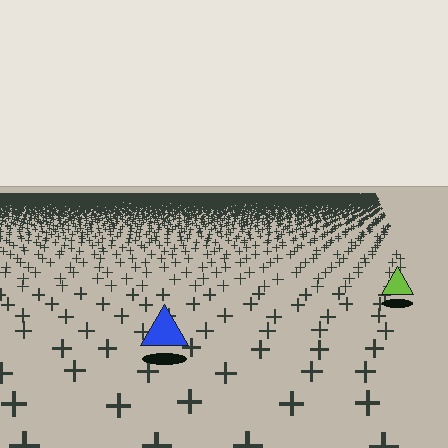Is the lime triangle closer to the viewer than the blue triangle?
No. The blue triangle is closer — you can tell from the texture gradient: the ground texture is coarser near it.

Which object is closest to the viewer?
The blue triangle is closest. The texture marks near it are larger and more spread out.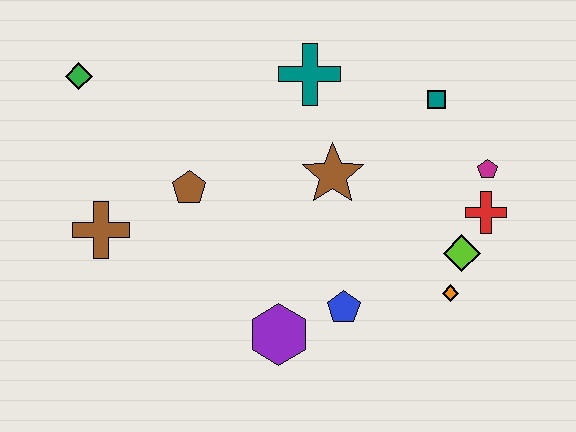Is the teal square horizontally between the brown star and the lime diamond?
Yes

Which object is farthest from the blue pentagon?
The green diamond is farthest from the blue pentagon.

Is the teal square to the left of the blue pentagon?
No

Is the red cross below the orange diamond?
No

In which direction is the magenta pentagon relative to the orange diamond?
The magenta pentagon is above the orange diamond.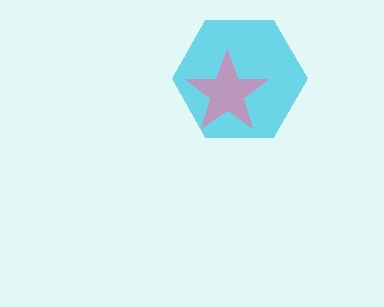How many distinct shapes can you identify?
There are 2 distinct shapes: a cyan hexagon, a pink star.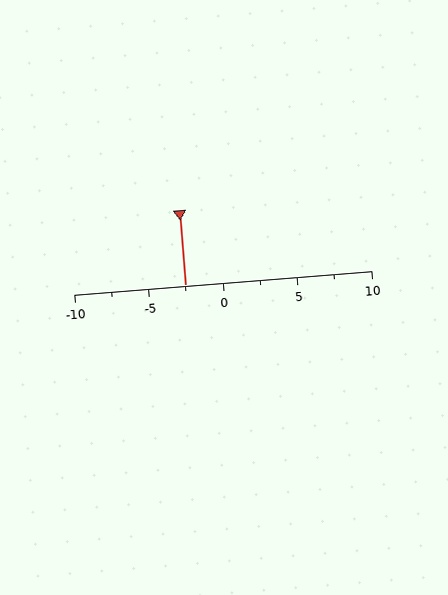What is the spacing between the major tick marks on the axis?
The major ticks are spaced 5 apart.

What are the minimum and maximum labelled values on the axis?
The axis runs from -10 to 10.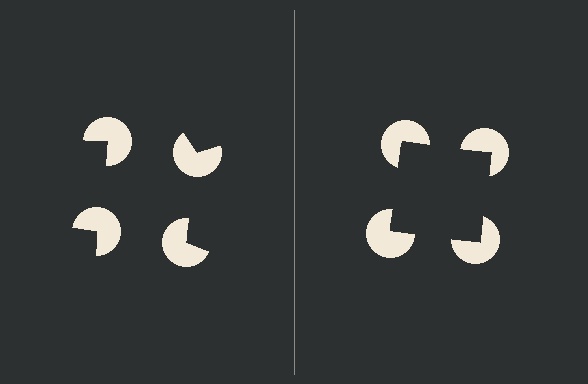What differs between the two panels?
The pac-man discs are positioned identically on both sides; only the wedge orientations differ. On the right they align to a square; on the left they are misaligned.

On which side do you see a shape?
An illusory square appears on the right side. On the left side the wedge cuts are rotated, so no coherent shape forms.